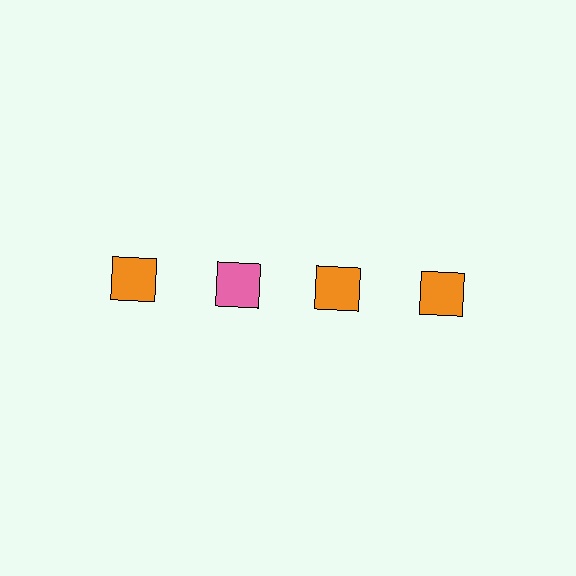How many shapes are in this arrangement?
There are 4 shapes arranged in a grid pattern.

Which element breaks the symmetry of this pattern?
The pink square in the top row, second from left column breaks the symmetry. All other shapes are orange squares.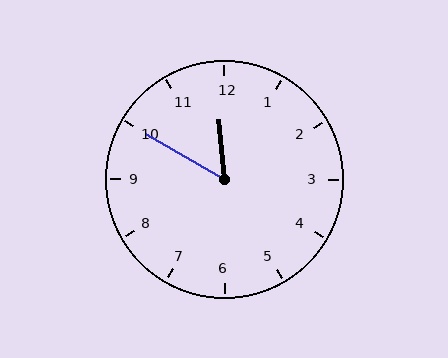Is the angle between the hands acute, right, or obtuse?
It is acute.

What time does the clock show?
11:50.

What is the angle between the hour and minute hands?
Approximately 55 degrees.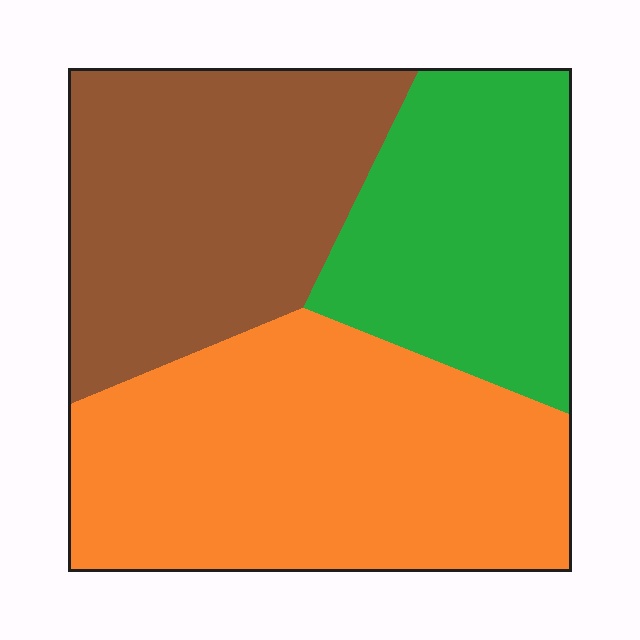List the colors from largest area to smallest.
From largest to smallest: orange, brown, green.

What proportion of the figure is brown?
Brown covers around 30% of the figure.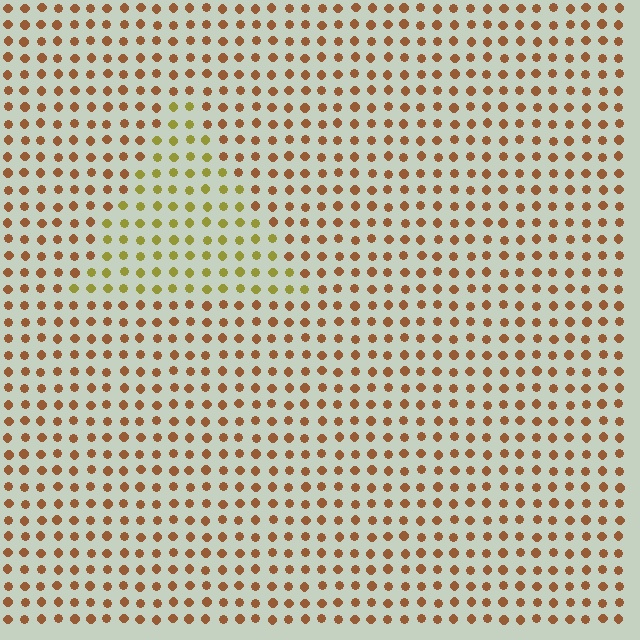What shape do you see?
I see a triangle.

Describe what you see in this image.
The image is filled with small brown elements in a uniform arrangement. A triangle-shaped region is visible where the elements are tinted to a slightly different hue, forming a subtle color boundary.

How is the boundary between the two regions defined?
The boundary is defined purely by a slight shift in hue (about 39 degrees). Spacing, size, and orientation are identical on both sides.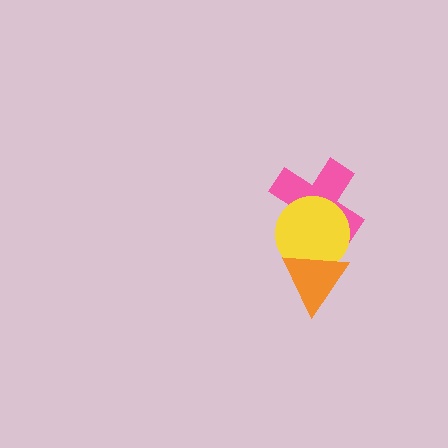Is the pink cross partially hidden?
Yes, it is partially covered by another shape.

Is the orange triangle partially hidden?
No, no other shape covers it.